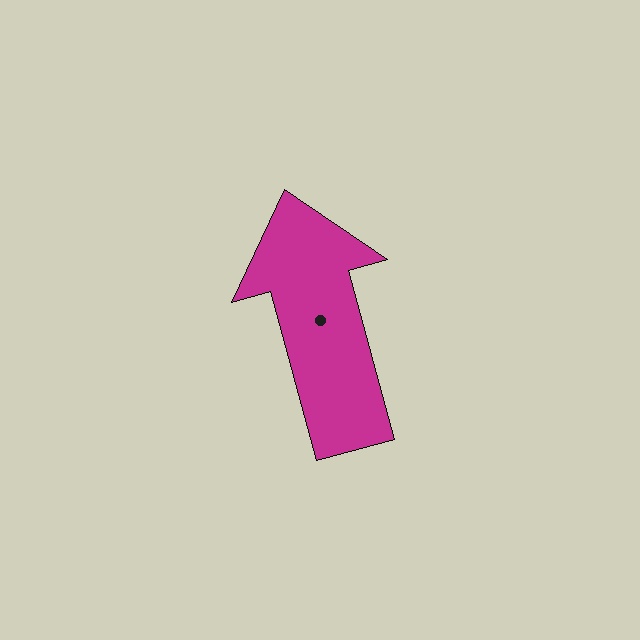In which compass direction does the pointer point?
North.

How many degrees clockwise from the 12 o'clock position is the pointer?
Approximately 345 degrees.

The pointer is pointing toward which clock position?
Roughly 11 o'clock.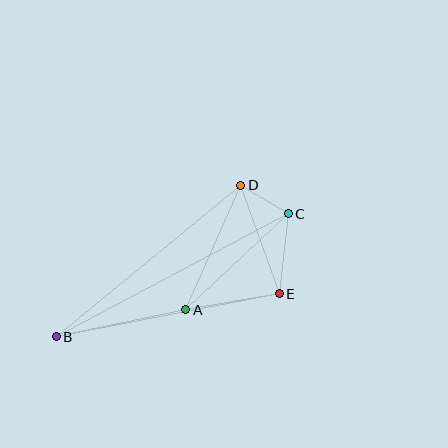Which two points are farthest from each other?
Points B and C are farthest from each other.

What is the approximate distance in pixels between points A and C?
The distance between A and C is approximately 140 pixels.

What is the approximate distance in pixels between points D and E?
The distance between D and E is approximately 115 pixels.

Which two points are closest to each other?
Points C and D are closest to each other.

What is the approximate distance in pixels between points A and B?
The distance between A and B is approximately 132 pixels.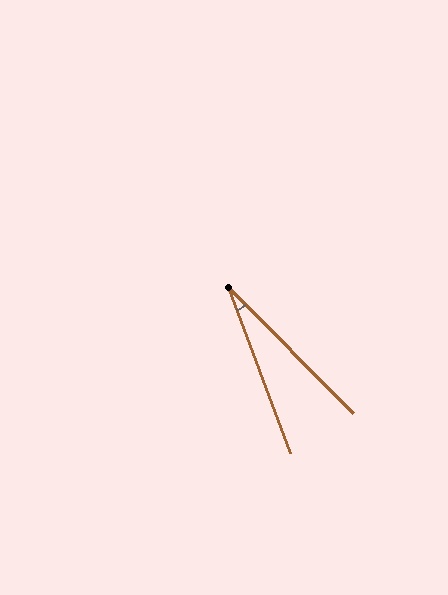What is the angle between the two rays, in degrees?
Approximately 24 degrees.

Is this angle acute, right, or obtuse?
It is acute.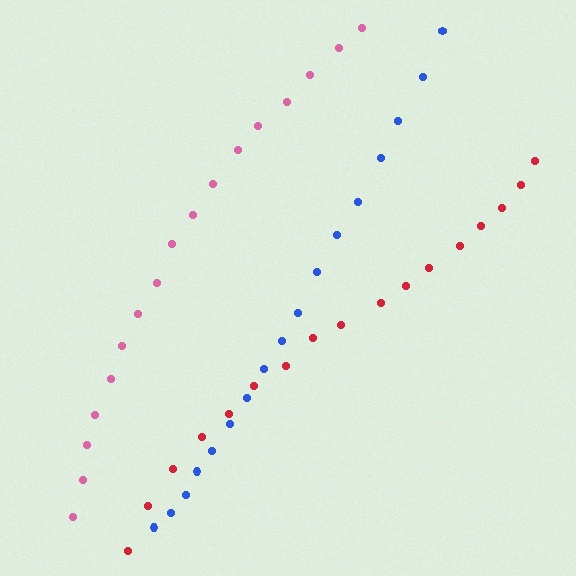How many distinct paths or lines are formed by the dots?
There are 3 distinct paths.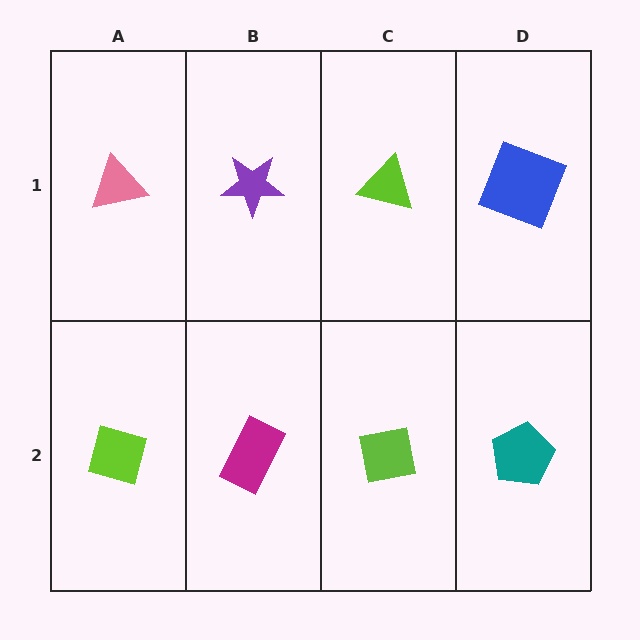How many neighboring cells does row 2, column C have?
3.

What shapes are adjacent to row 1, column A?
A lime square (row 2, column A), a purple star (row 1, column B).